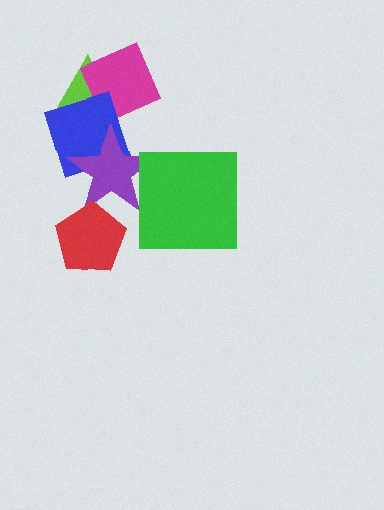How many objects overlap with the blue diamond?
3 objects overlap with the blue diamond.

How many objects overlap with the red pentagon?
1 object overlaps with the red pentagon.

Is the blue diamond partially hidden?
Yes, it is partially covered by another shape.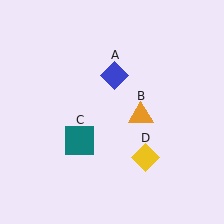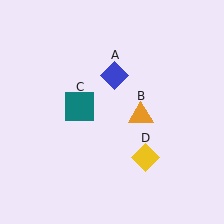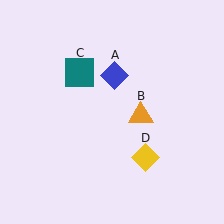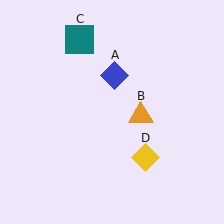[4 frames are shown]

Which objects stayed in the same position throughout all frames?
Blue diamond (object A) and orange triangle (object B) and yellow diamond (object D) remained stationary.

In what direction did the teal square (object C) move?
The teal square (object C) moved up.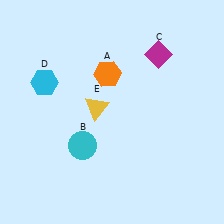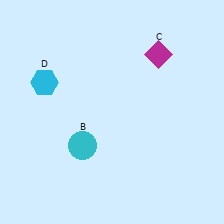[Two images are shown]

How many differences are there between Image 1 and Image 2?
There are 2 differences between the two images.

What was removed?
The yellow triangle (E), the orange hexagon (A) were removed in Image 2.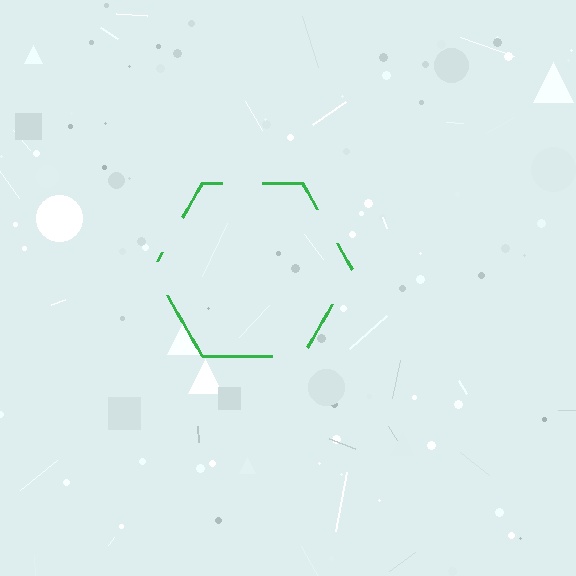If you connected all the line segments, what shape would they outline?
They would outline a hexagon.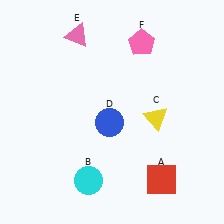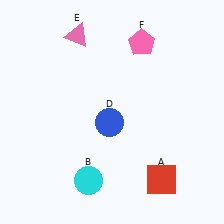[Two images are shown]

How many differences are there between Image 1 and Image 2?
There is 1 difference between the two images.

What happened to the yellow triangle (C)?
The yellow triangle (C) was removed in Image 2. It was in the bottom-right area of Image 1.